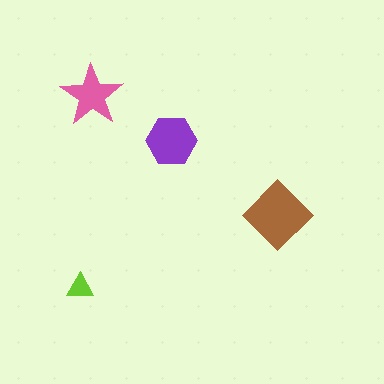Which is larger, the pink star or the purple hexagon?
The purple hexagon.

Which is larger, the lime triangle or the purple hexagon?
The purple hexagon.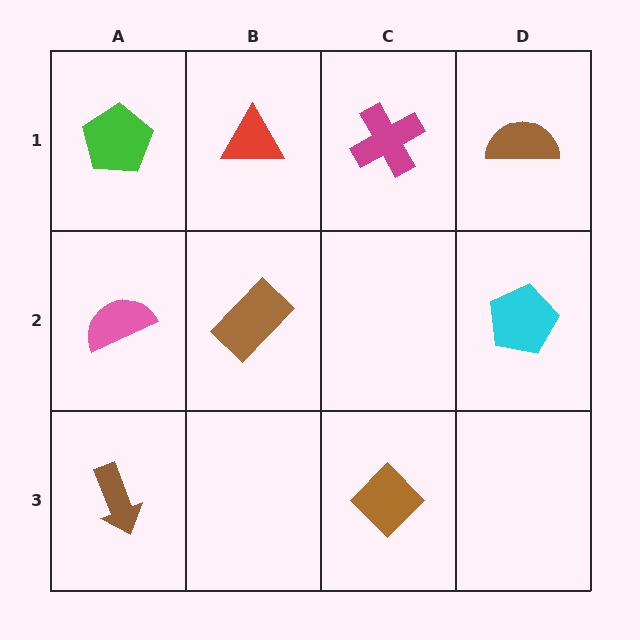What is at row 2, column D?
A cyan pentagon.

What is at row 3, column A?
A brown arrow.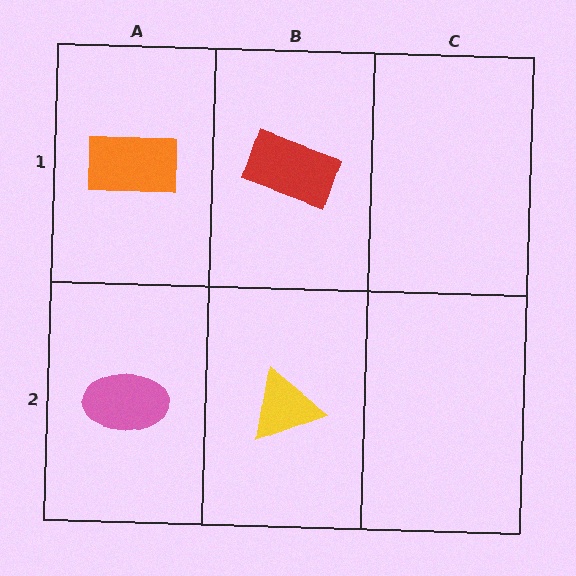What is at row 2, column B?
A yellow triangle.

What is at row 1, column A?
An orange rectangle.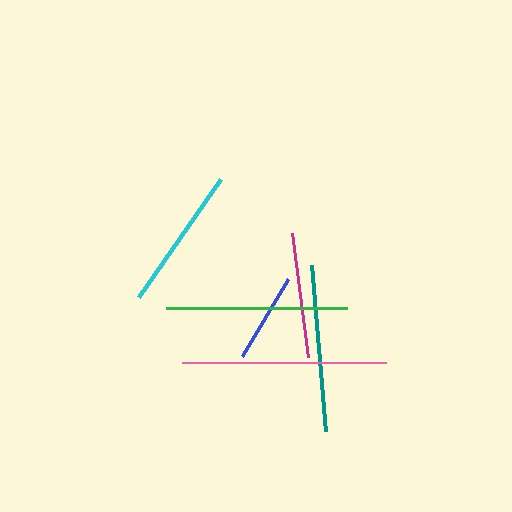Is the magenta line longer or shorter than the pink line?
The pink line is longer than the magenta line.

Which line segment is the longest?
The pink line is the longest at approximately 205 pixels.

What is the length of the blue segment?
The blue segment is approximately 90 pixels long.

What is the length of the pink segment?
The pink segment is approximately 205 pixels long.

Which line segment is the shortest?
The blue line is the shortest at approximately 90 pixels.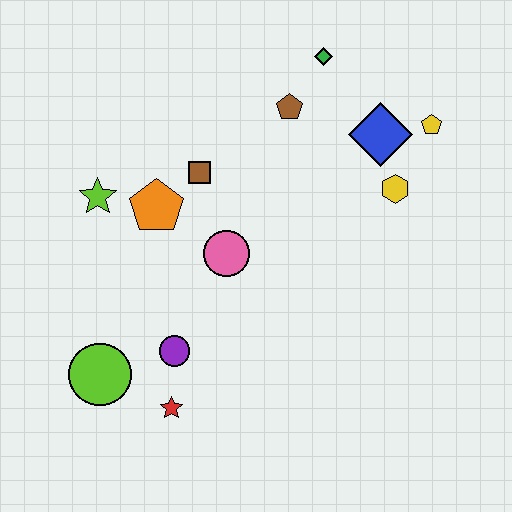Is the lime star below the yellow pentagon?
Yes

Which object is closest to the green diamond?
The brown pentagon is closest to the green diamond.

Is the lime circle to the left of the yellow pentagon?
Yes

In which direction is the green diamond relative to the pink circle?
The green diamond is above the pink circle.